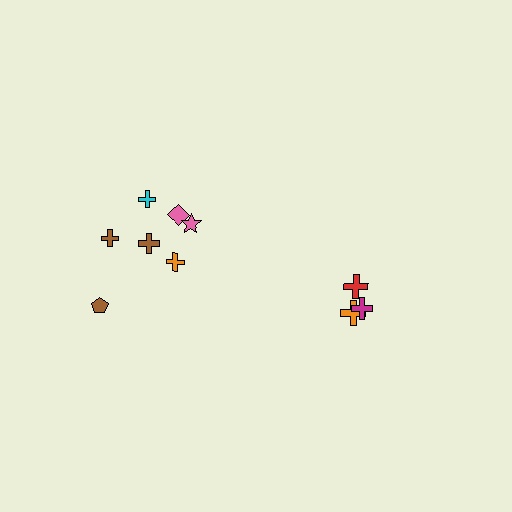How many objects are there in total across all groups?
There are 10 objects.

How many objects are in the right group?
There are 3 objects.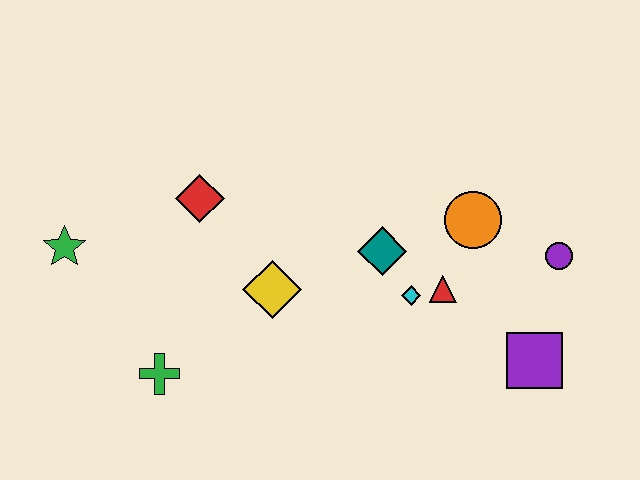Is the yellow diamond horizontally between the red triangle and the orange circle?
No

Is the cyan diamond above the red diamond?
No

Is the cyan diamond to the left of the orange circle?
Yes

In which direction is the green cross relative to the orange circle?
The green cross is to the left of the orange circle.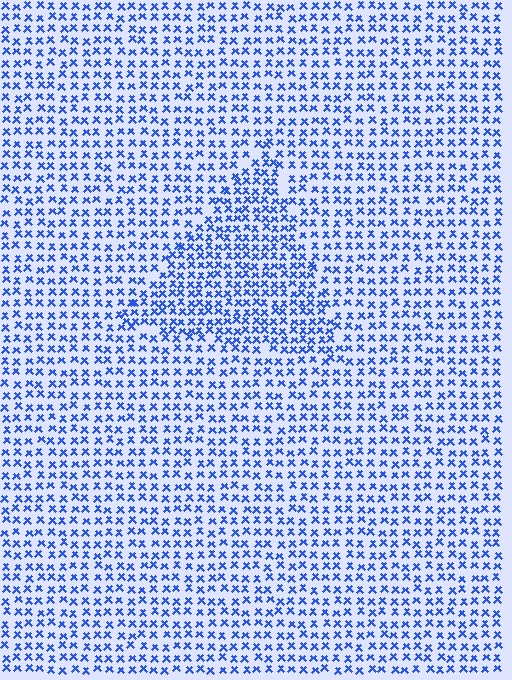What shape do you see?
I see a triangle.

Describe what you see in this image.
The image contains small blue elements arranged at two different densities. A triangle-shaped region is visible where the elements are more densely packed than the surrounding area.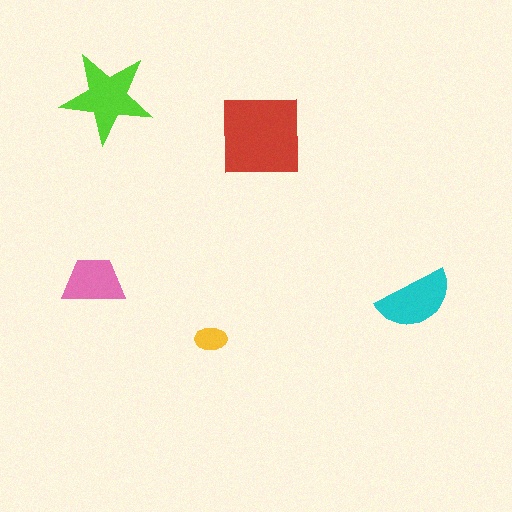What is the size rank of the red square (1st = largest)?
1st.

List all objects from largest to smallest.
The red square, the lime star, the cyan semicircle, the pink trapezoid, the yellow ellipse.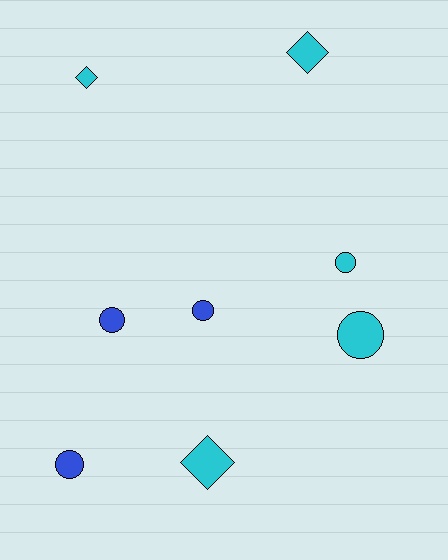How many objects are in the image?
There are 8 objects.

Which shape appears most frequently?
Circle, with 5 objects.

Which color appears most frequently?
Cyan, with 5 objects.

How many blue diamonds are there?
There are no blue diamonds.